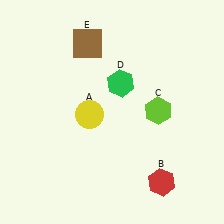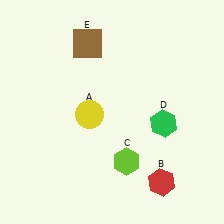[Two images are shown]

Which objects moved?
The objects that moved are: the lime hexagon (C), the green hexagon (D).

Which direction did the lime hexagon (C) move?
The lime hexagon (C) moved down.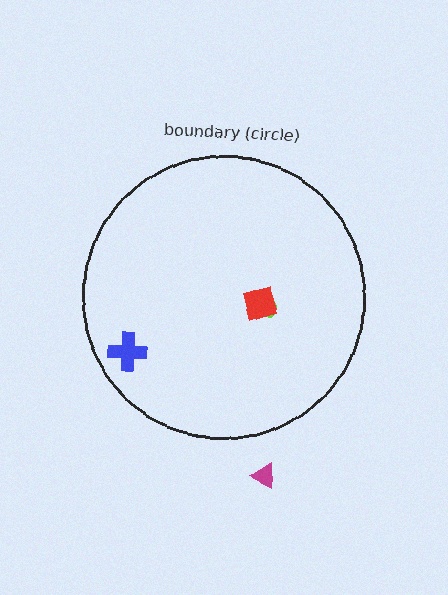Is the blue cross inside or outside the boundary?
Inside.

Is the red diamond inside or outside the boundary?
Inside.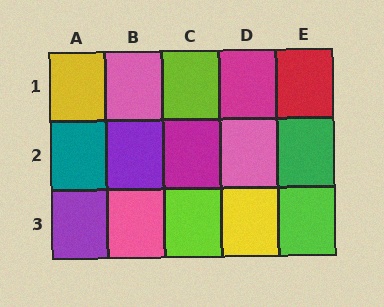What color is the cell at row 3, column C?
Lime.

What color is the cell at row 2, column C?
Magenta.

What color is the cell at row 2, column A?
Teal.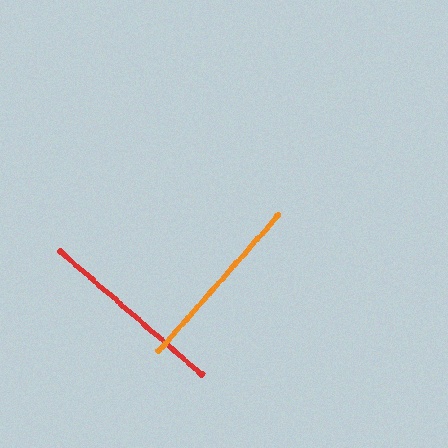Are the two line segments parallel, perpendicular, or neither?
Perpendicular — they meet at approximately 90°.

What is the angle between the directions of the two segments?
Approximately 90 degrees.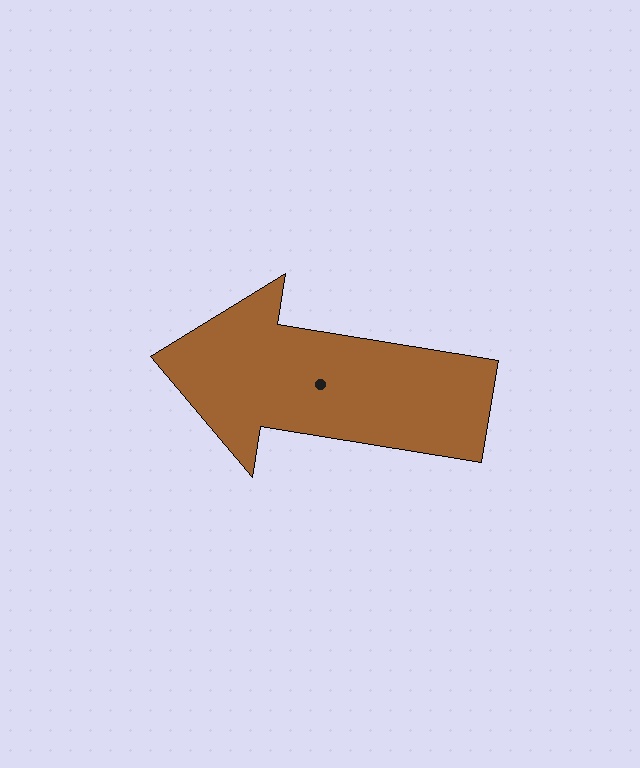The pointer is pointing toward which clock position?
Roughly 9 o'clock.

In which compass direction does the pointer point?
West.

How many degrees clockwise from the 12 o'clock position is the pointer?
Approximately 279 degrees.